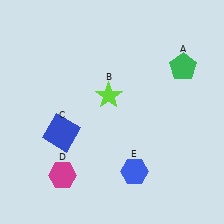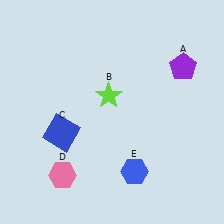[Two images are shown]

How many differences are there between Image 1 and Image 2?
There are 2 differences between the two images.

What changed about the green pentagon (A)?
In Image 1, A is green. In Image 2, it changed to purple.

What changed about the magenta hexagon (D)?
In Image 1, D is magenta. In Image 2, it changed to pink.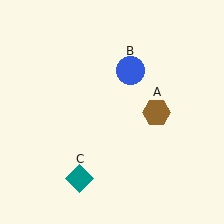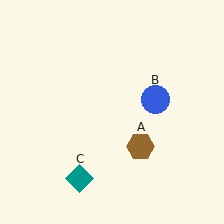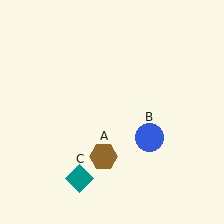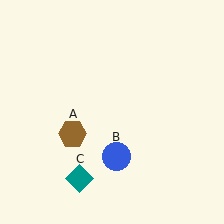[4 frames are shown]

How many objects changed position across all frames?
2 objects changed position: brown hexagon (object A), blue circle (object B).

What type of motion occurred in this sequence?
The brown hexagon (object A), blue circle (object B) rotated clockwise around the center of the scene.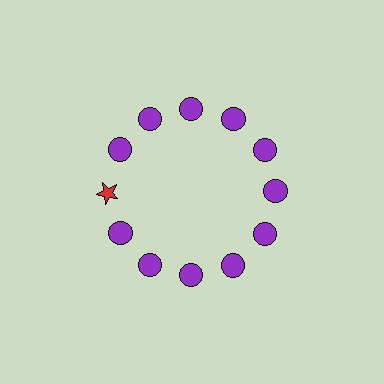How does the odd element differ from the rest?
It differs in both color (red instead of purple) and shape (star instead of circle).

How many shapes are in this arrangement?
There are 12 shapes arranged in a ring pattern.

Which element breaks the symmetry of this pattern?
The red star at roughly the 9 o'clock position breaks the symmetry. All other shapes are purple circles.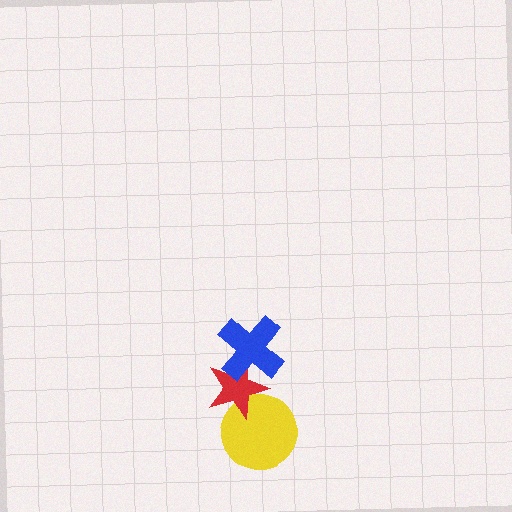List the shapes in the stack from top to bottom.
From top to bottom: the blue cross, the red star, the yellow circle.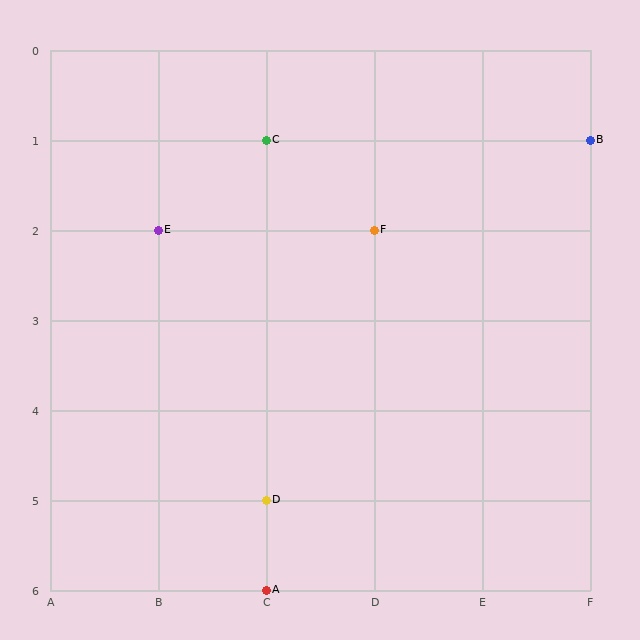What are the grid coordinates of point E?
Point E is at grid coordinates (B, 2).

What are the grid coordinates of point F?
Point F is at grid coordinates (D, 2).